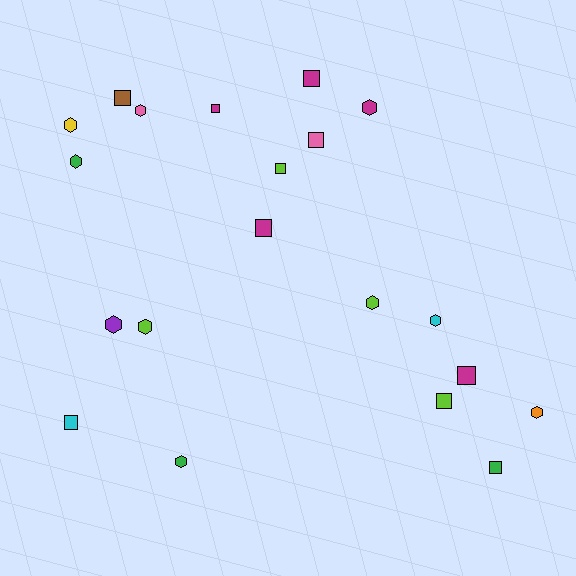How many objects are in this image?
There are 20 objects.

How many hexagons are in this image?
There are 10 hexagons.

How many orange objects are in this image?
There is 1 orange object.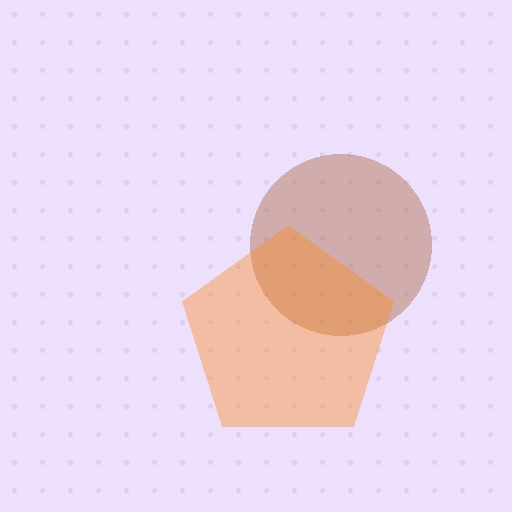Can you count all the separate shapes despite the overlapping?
Yes, there are 2 separate shapes.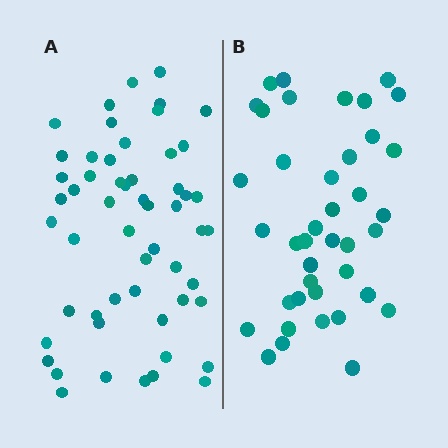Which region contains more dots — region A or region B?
Region A (the left region) has more dots.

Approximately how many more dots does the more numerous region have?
Region A has approximately 15 more dots than region B.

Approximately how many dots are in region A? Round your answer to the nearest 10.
About 60 dots. (The exact count is 55, which rounds to 60.)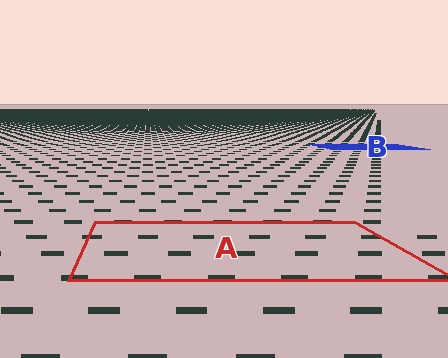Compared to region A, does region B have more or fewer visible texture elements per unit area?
Region B has more texture elements per unit area — they are packed more densely because it is farther away.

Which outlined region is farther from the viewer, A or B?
Region B is farther from the viewer — the texture elements inside it appear smaller and more densely packed.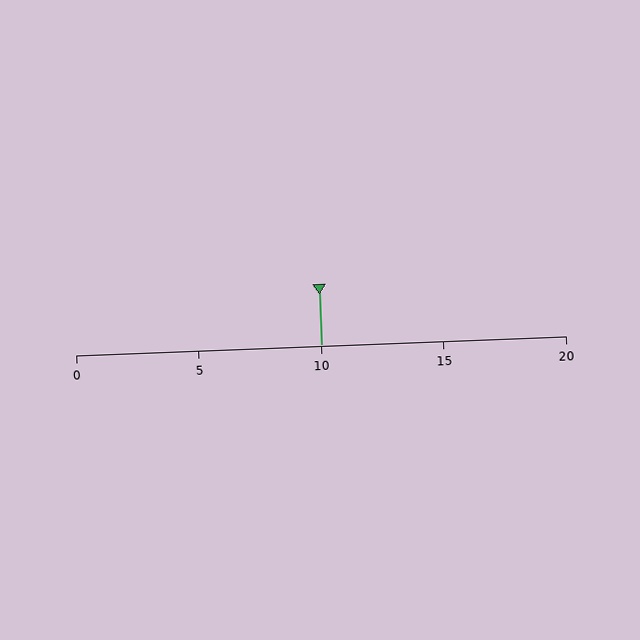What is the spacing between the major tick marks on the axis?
The major ticks are spaced 5 apart.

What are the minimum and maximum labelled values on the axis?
The axis runs from 0 to 20.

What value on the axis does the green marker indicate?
The marker indicates approximately 10.